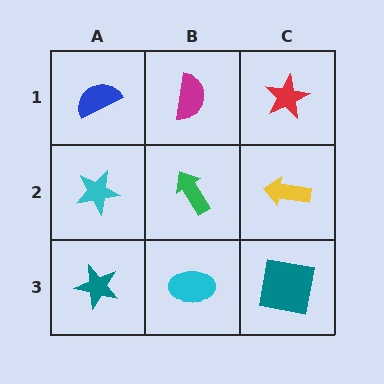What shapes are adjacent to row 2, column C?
A red star (row 1, column C), a teal square (row 3, column C), a green arrow (row 2, column B).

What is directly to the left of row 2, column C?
A green arrow.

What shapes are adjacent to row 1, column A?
A cyan star (row 2, column A), a magenta semicircle (row 1, column B).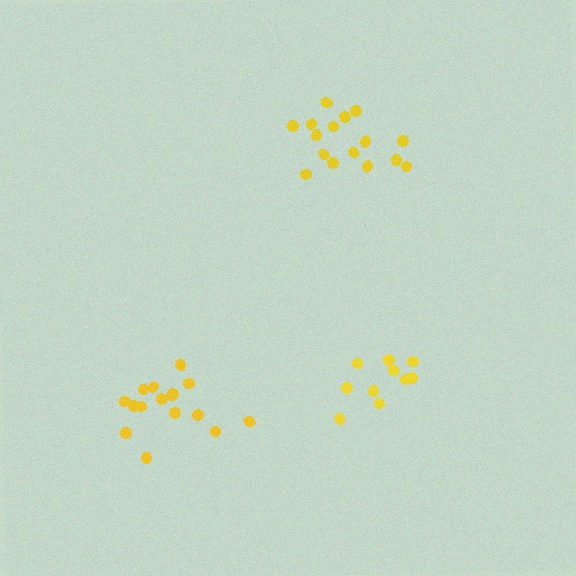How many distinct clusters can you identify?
There are 3 distinct clusters.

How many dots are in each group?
Group 1: 16 dots, Group 2: 10 dots, Group 3: 16 dots (42 total).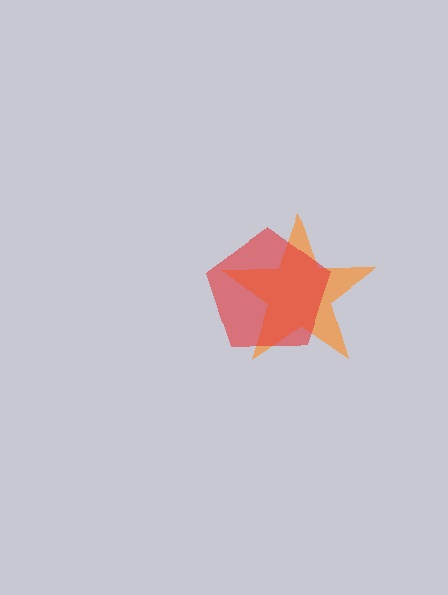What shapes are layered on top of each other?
The layered shapes are: an orange star, a red pentagon.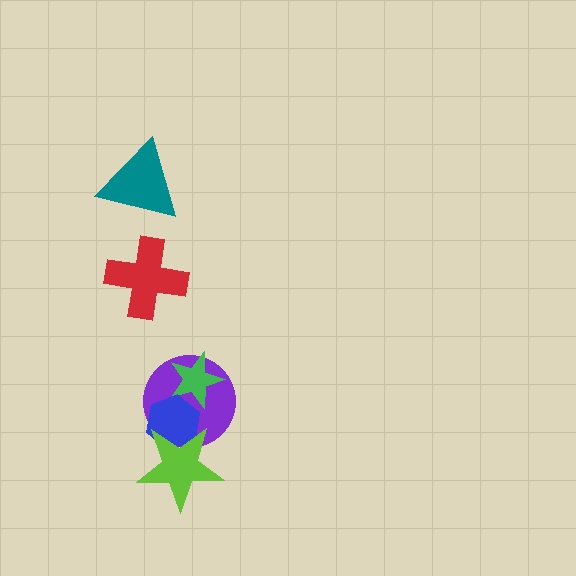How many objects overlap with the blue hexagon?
3 objects overlap with the blue hexagon.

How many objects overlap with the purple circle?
3 objects overlap with the purple circle.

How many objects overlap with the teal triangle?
0 objects overlap with the teal triangle.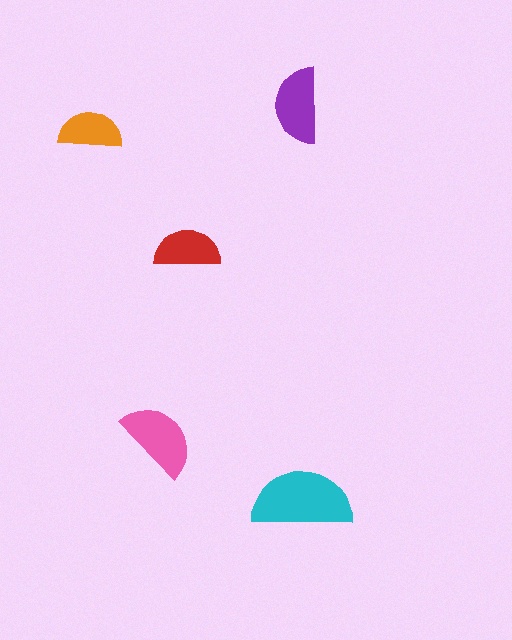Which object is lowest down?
The cyan semicircle is bottommost.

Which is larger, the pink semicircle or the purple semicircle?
The pink one.